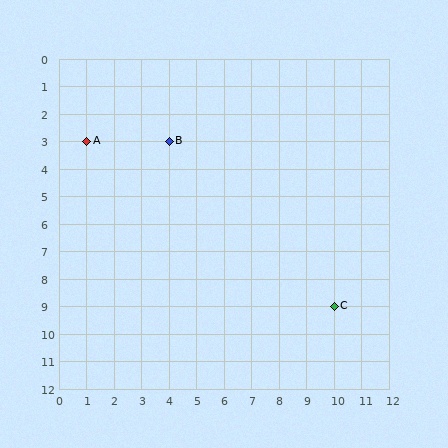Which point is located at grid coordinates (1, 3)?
Point A is at (1, 3).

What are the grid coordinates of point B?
Point B is at grid coordinates (4, 3).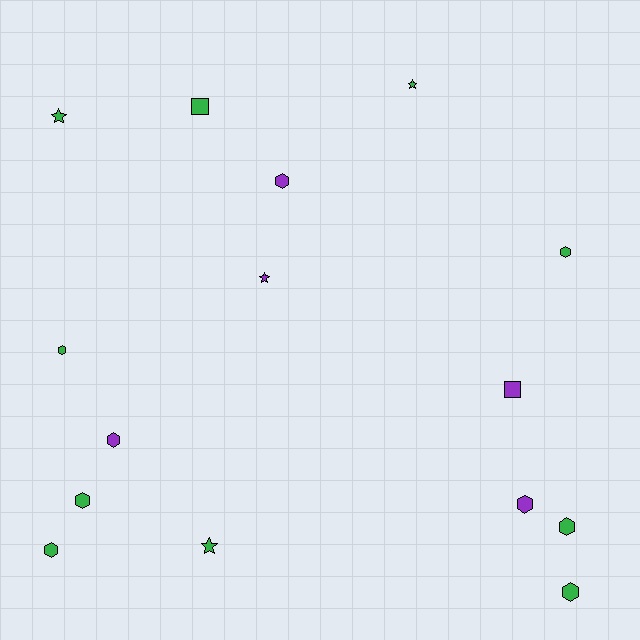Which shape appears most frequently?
Hexagon, with 9 objects.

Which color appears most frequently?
Green, with 10 objects.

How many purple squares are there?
There is 1 purple square.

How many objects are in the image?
There are 15 objects.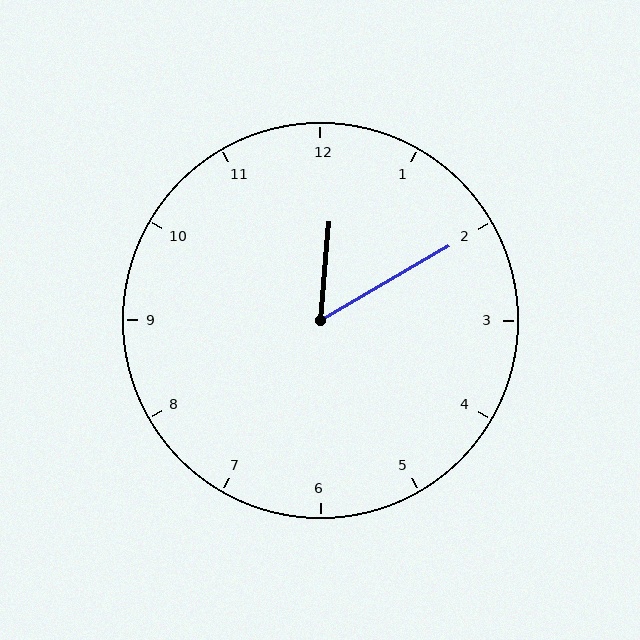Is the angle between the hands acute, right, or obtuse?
It is acute.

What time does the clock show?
12:10.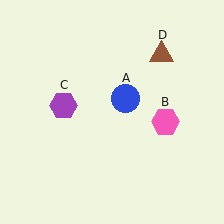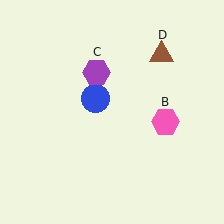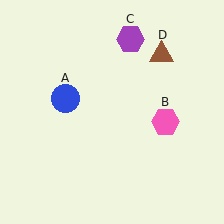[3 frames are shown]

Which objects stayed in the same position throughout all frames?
Pink hexagon (object B) and brown triangle (object D) remained stationary.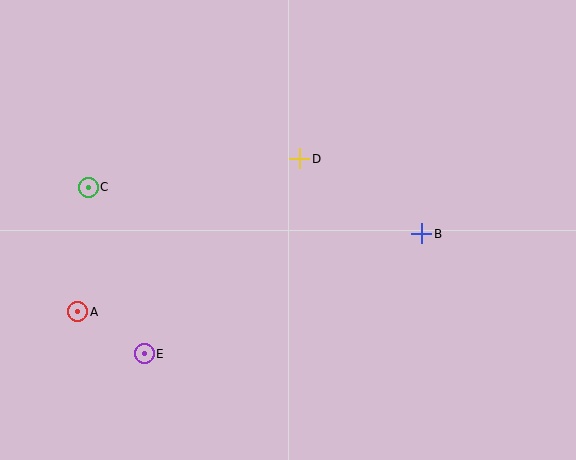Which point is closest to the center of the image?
Point D at (300, 159) is closest to the center.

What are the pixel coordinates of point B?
Point B is at (422, 234).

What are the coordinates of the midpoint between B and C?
The midpoint between B and C is at (255, 211).